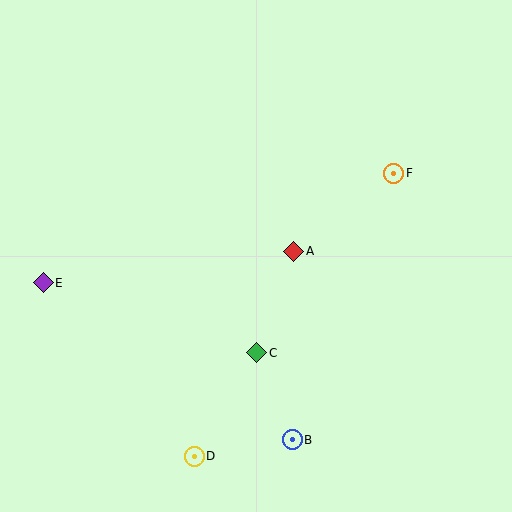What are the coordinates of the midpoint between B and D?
The midpoint between B and D is at (243, 448).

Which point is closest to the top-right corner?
Point F is closest to the top-right corner.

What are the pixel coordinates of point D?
Point D is at (194, 456).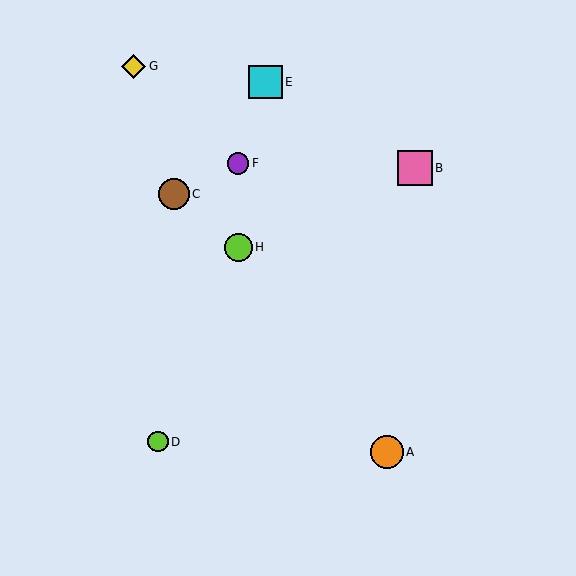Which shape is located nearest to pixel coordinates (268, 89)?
The cyan square (labeled E) at (265, 82) is nearest to that location.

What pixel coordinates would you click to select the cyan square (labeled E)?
Click at (265, 82) to select the cyan square E.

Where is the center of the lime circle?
The center of the lime circle is at (158, 442).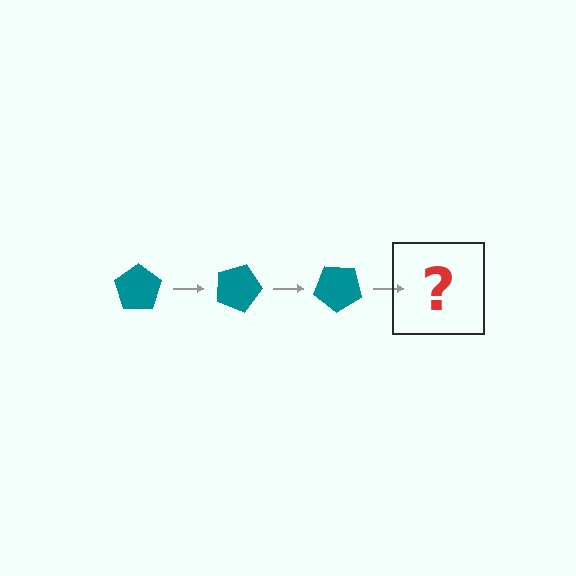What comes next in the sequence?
The next element should be a teal pentagon rotated 60 degrees.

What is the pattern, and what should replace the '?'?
The pattern is that the pentagon rotates 20 degrees each step. The '?' should be a teal pentagon rotated 60 degrees.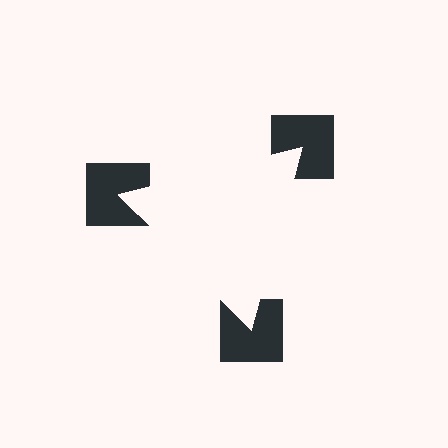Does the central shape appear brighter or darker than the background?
It typically appears slightly brighter than the background, even though no actual brightness change is drawn.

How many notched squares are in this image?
There are 3 — one at each vertex of the illusory triangle.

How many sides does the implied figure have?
3 sides.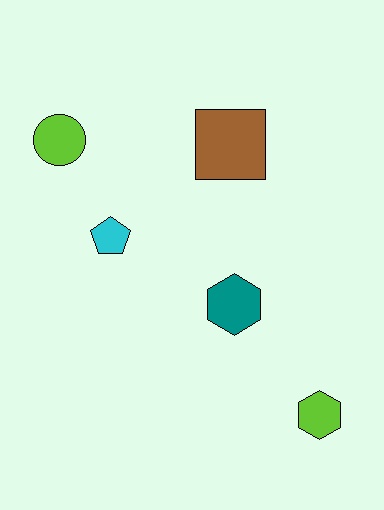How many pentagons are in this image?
There is 1 pentagon.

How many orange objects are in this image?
There are no orange objects.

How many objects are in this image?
There are 5 objects.